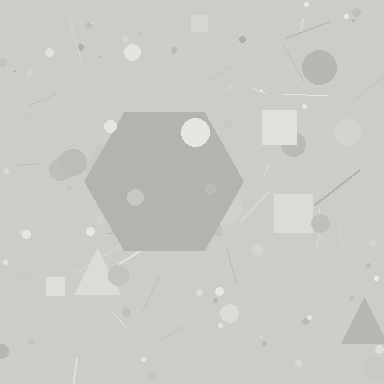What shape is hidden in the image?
A hexagon is hidden in the image.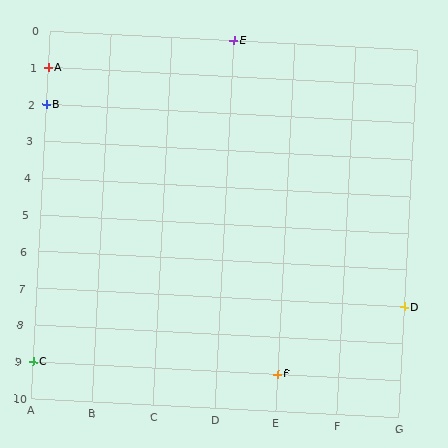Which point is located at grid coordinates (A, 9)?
Point C is at (A, 9).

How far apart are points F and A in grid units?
Points F and A are 4 columns and 8 rows apart (about 8.9 grid units diagonally).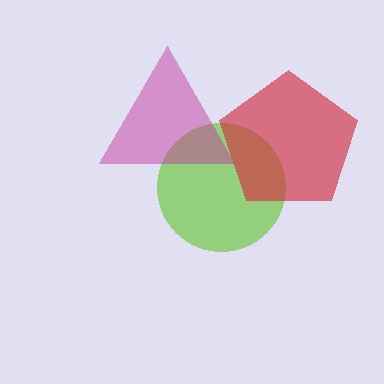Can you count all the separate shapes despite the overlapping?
Yes, there are 3 separate shapes.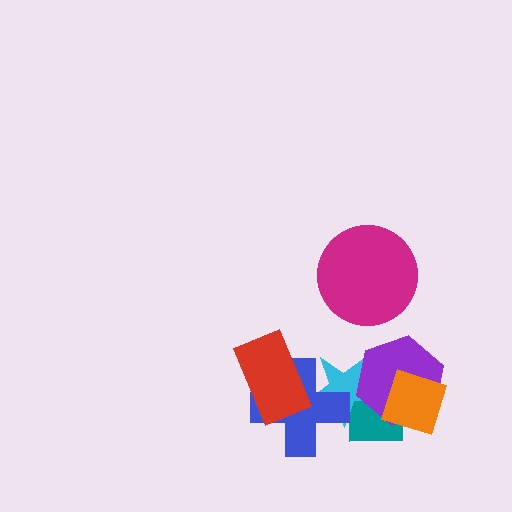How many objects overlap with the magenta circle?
0 objects overlap with the magenta circle.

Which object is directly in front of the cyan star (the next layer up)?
The purple hexagon is directly in front of the cyan star.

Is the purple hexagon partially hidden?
Yes, it is partially covered by another shape.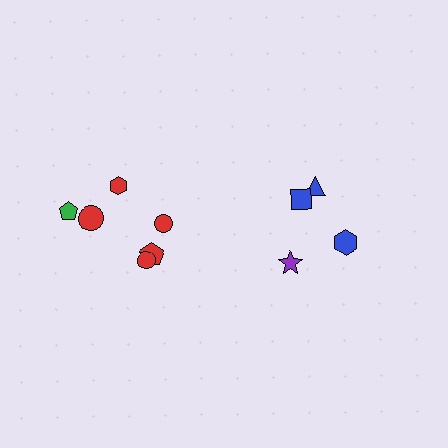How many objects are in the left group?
There are 6 objects.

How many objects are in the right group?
There are 4 objects.